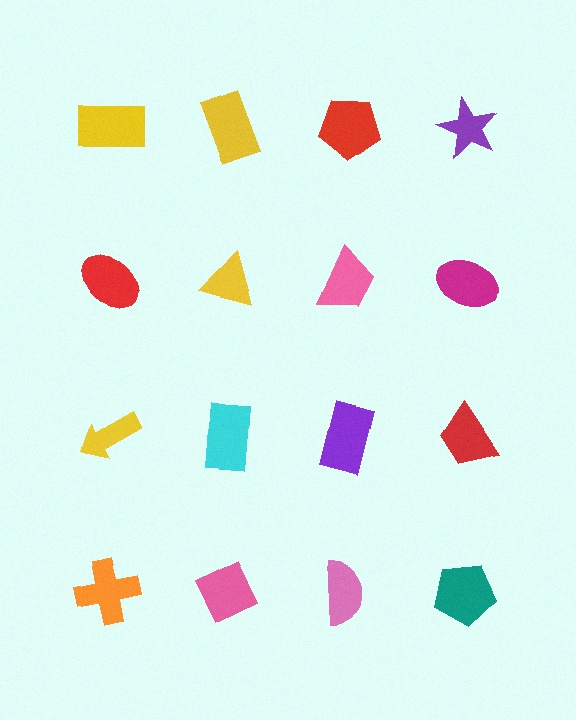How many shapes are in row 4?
4 shapes.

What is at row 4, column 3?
A pink semicircle.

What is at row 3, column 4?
A red trapezoid.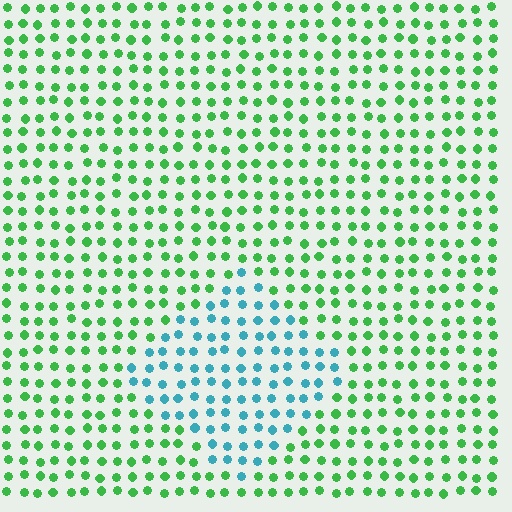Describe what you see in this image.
The image is filled with small green elements in a uniform arrangement. A diamond-shaped region is visible where the elements are tinted to a slightly different hue, forming a subtle color boundary.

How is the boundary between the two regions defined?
The boundary is defined purely by a slight shift in hue (about 61 degrees). Spacing, size, and orientation are identical on both sides.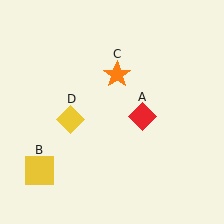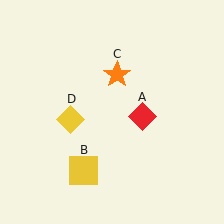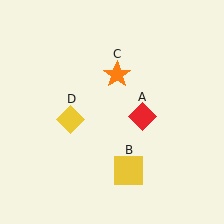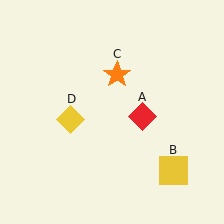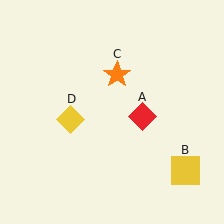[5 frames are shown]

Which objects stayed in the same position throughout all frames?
Red diamond (object A) and orange star (object C) and yellow diamond (object D) remained stationary.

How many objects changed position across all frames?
1 object changed position: yellow square (object B).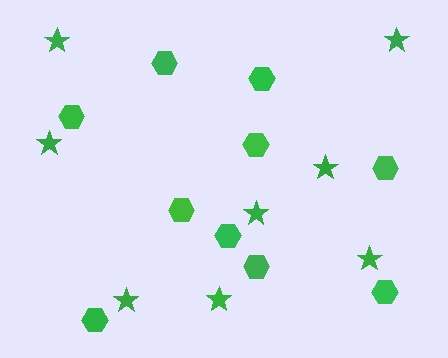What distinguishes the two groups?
There are 2 groups: one group of hexagons (10) and one group of stars (8).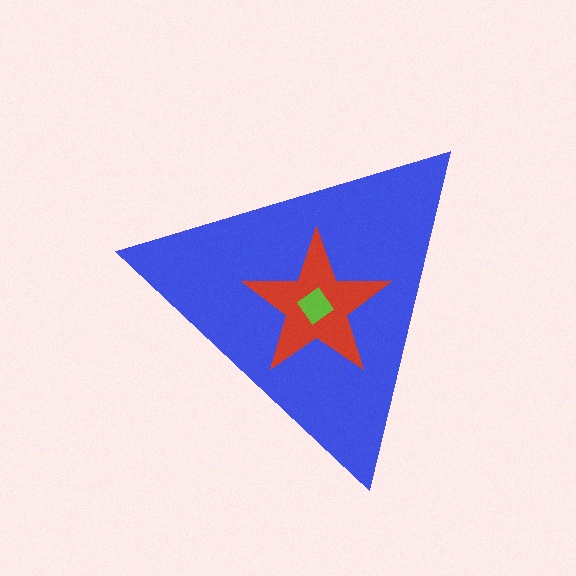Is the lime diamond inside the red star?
Yes.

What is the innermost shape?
The lime diamond.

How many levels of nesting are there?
3.